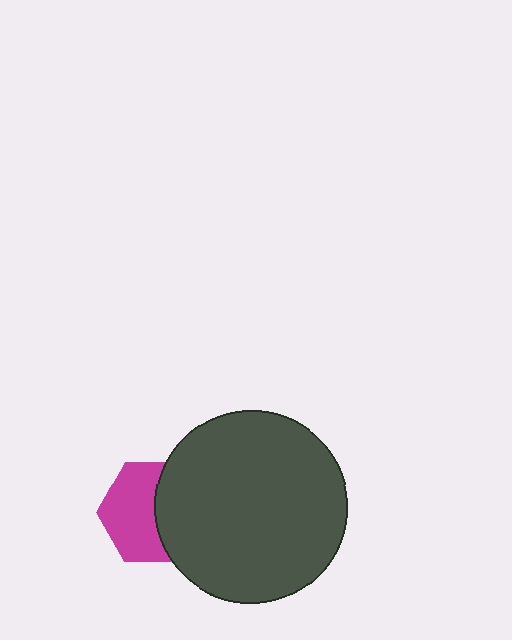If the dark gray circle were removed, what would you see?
You would see the complete magenta hexagon.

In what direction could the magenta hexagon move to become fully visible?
The magenta hexagon could move left. That would shift it out from behind the dark gray circle entirely.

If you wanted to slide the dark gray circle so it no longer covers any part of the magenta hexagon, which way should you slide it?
Slide it right — that is the most direct way to separate the two shapes.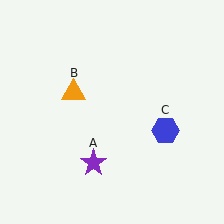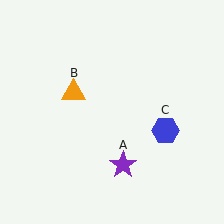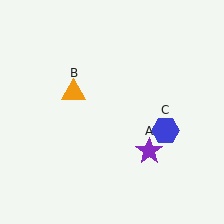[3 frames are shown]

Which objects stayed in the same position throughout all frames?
Orange triangle (object B) and blue hexagon (object C) remained stationary.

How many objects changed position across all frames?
1 object changed position: purple star (object A).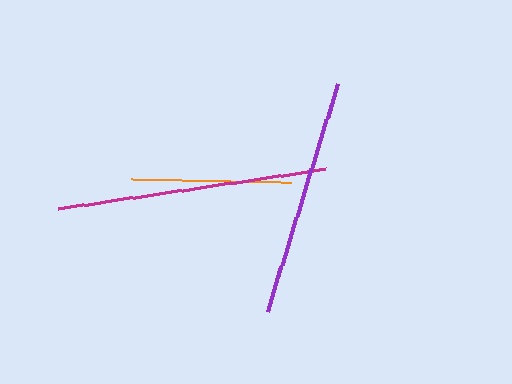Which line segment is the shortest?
The orange line is the shortest at approximately 159 pixels.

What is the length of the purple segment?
The purple segment is approximately 239 pixels long.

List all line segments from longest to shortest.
From longest to shortest: magenta, purple, orange.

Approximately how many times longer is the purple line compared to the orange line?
The purple line is approximately 1.5 times the length of the orange line.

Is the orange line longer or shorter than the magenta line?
The magenta line is longer than the orange line.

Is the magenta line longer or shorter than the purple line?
The magenta line is longer than the purple line.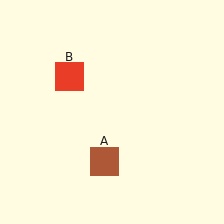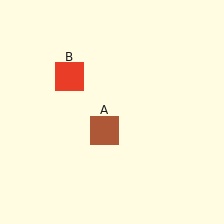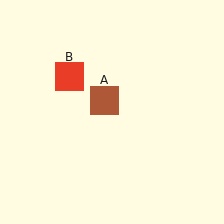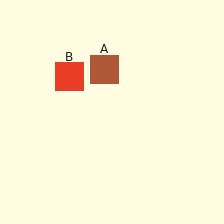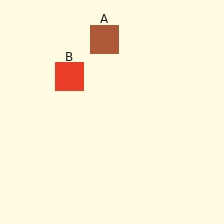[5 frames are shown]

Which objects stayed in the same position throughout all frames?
Red square (object B) remained stationary.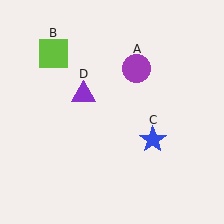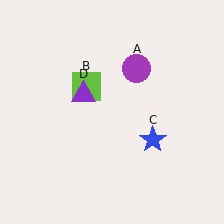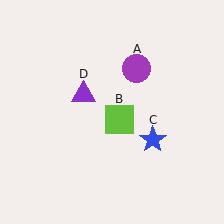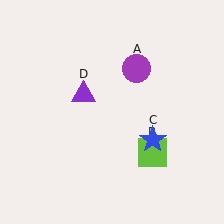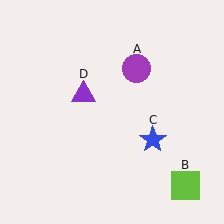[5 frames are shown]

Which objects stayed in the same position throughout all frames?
Purple circle (object A) and blue star (object C) and purple triangle (object D) remained stationary.